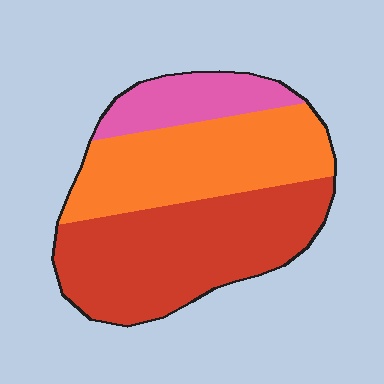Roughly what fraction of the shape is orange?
Orange covers about 35% of the shape.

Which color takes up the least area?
Pink, at roughly 15%.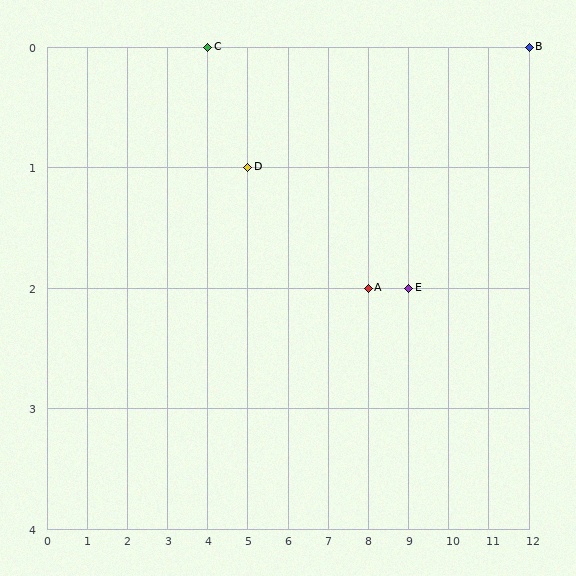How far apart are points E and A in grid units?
Points E and A are 1 column apart.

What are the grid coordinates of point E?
Point E is at grid coordinates (9, 2).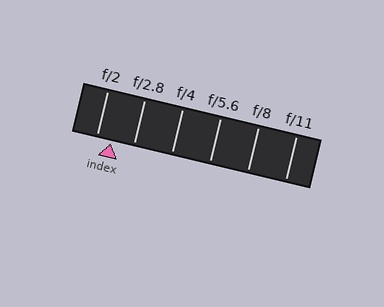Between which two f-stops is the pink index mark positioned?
The index mark is between f/2 and f/2.8.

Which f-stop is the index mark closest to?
The index mark is closest to f/2.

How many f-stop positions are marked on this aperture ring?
There are 6 f-stop positions marked.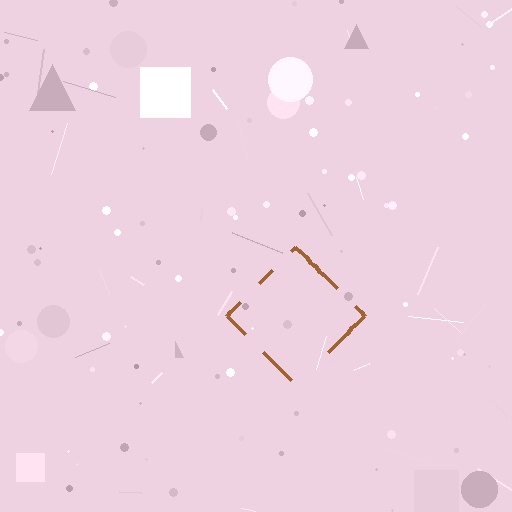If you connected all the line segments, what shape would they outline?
They would outline a diamond.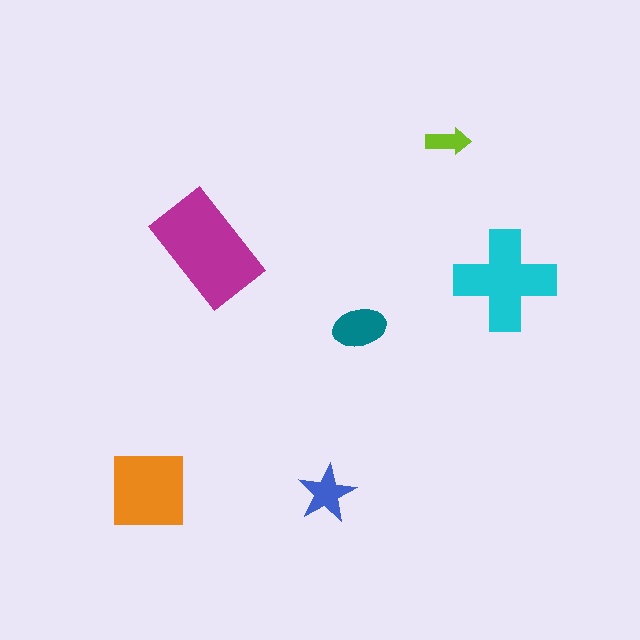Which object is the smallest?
The lime arrow.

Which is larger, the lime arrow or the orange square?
The orange square.